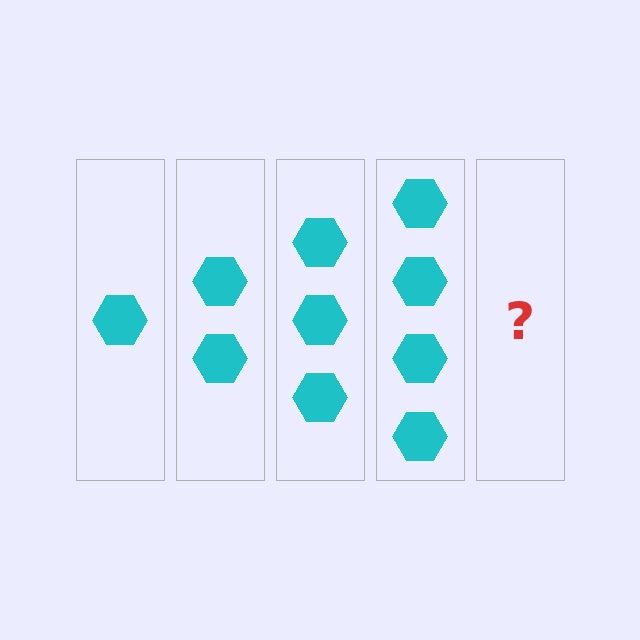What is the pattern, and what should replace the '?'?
The pattern is that each step adds one more hexagon. The '?' should be 5 hexagons.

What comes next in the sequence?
The next element should be 5 hexagons.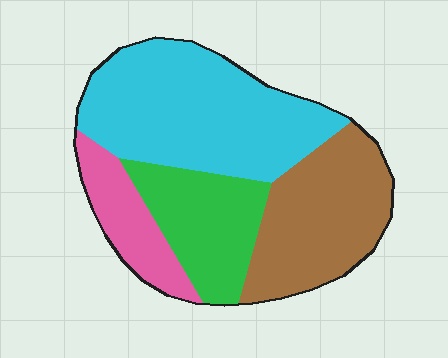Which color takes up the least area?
Pink, at roughly 15%.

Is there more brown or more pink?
Brown.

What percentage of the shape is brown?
Brown takes up about one quarter (1/4) of the shape.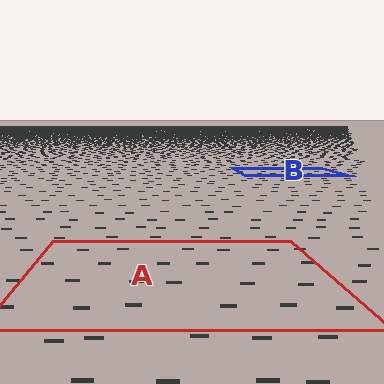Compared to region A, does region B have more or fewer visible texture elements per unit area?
Region B has more texture elements per unit area — they are packed more densely because it is farther away.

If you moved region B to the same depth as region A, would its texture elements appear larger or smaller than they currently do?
They would appear larger. At a closer depth, the same texture elements are projected at a bigger on-screen size.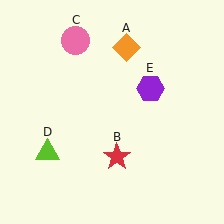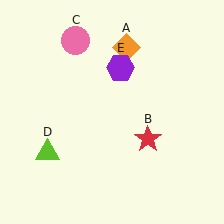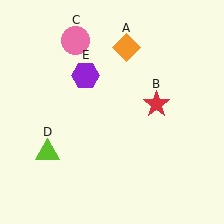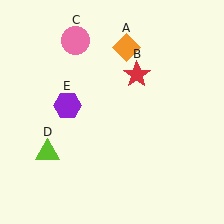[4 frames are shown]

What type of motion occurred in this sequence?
The red star (object B), purple hexagon (object E) rotated counterclockwise around the center of the scene.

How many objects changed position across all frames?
2 objects changed position: red star (object B), purple hexagon (object E).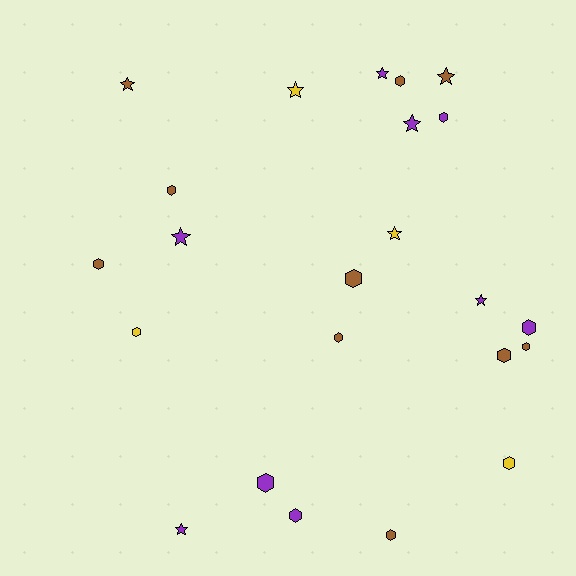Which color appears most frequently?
Brown, with 10 objects.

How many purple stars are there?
There are 5 purple stars.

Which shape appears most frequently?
Hexagon, with 14 objects.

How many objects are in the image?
There are 23 objects.